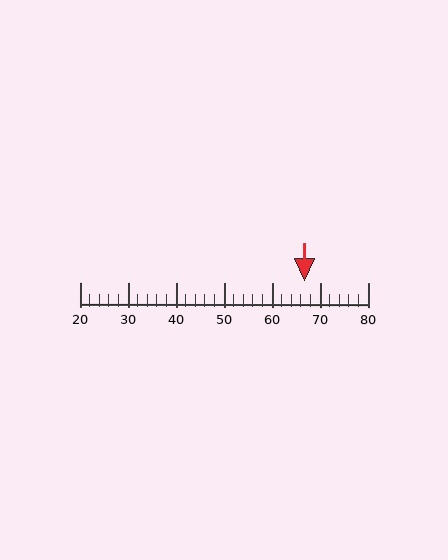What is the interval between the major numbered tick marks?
The major tick marks are spaced 10 units apart.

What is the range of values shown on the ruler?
The ruler shows values from 20 to 80.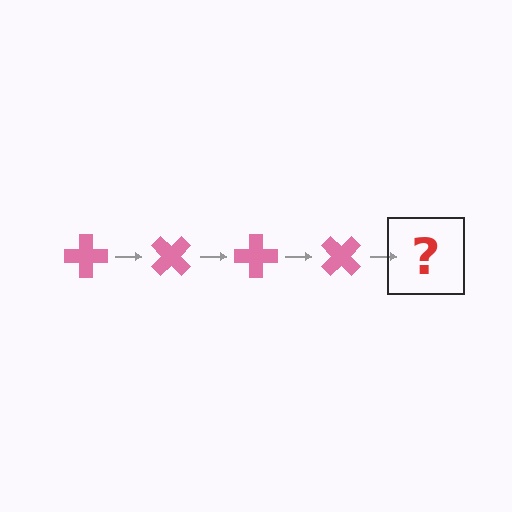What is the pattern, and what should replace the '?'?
The pattern is that the cross rotates 45 degrees each step. The '?' should be a pink cross rotated 180 degrees.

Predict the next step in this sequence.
The next step is a pink cross rotated 180 degrees.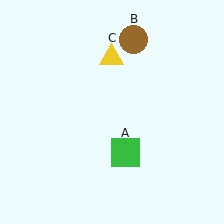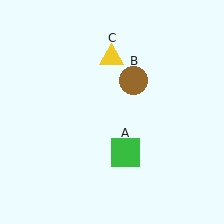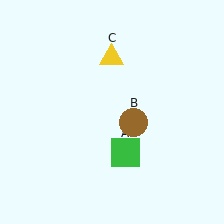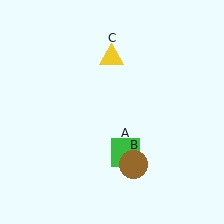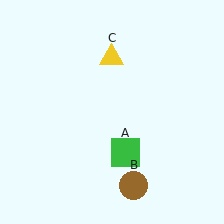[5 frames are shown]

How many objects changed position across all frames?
1 object changed position: brown circle (object B).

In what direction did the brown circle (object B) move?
The brown circle (object B) moved down.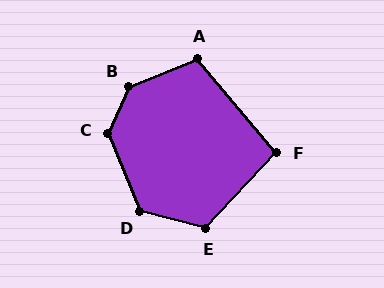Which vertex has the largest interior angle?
B, at approximately 137 degrees.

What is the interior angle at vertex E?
Approximately 119 degrees (obtuse).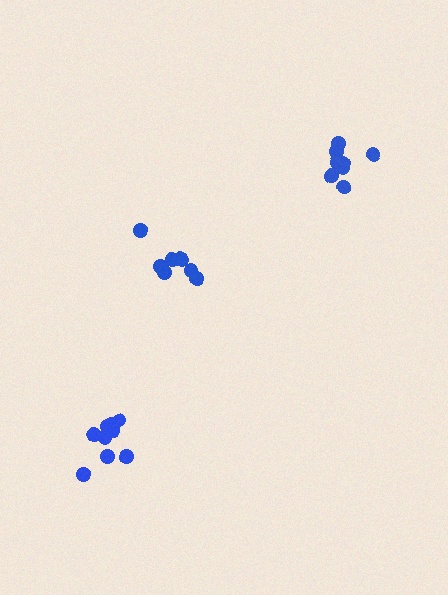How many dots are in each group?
Group 1: 8 dots, Group 2: 9 dots, Group 3: 8 dots (25 total).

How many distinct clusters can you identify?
There are 3 distinct clusters.